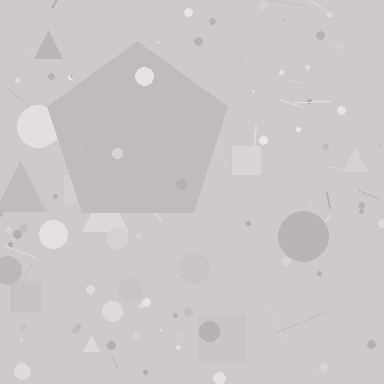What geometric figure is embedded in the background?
A pentagon is embedded in the background.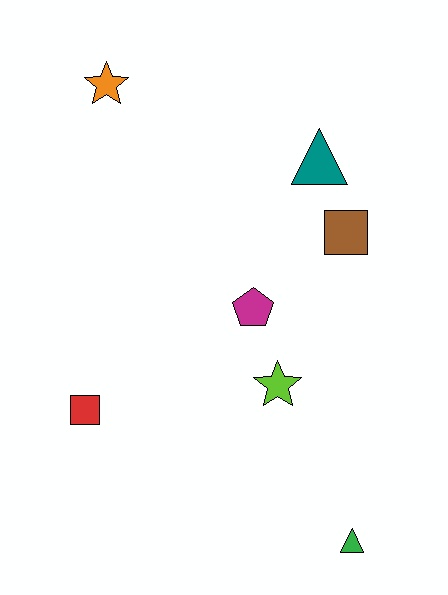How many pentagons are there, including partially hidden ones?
There is 1 pentagon.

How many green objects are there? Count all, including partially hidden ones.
There is 1 green object.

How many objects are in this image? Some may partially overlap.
There are 7 objects.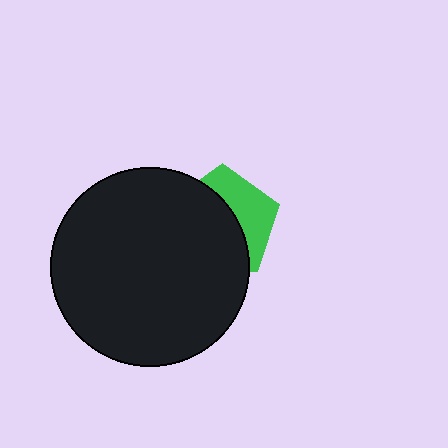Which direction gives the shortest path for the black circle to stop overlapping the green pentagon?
Moving left gives the shortest separation.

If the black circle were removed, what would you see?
You would see the complete green pentagon.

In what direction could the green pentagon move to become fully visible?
The green pentagon could move right. That would shift it out from behind the black circle entirely.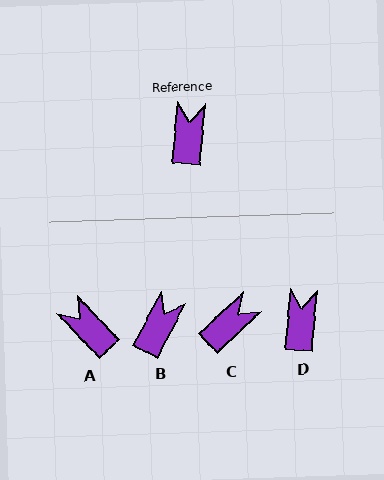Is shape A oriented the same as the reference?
No, it is off by about 48 degrees.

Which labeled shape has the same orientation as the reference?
D.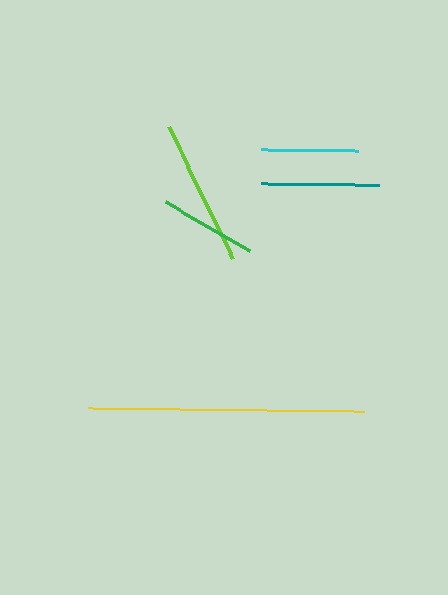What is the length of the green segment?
The green segment is approximately 96 pixels long.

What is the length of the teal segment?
The teal segment is approximately 118 pixels long.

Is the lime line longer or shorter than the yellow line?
The yellow line is longer than the lime line.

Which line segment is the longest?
The yellow line is the longest at approximately 277 pixels.